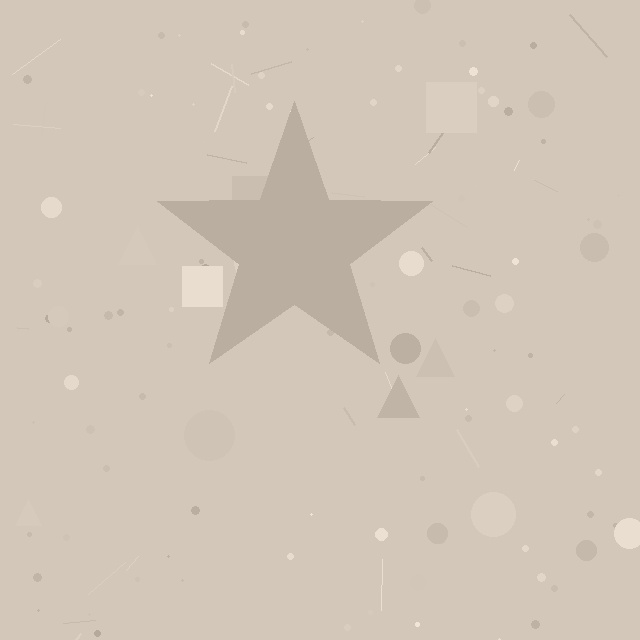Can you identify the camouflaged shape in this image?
The camouflaged shape is a star.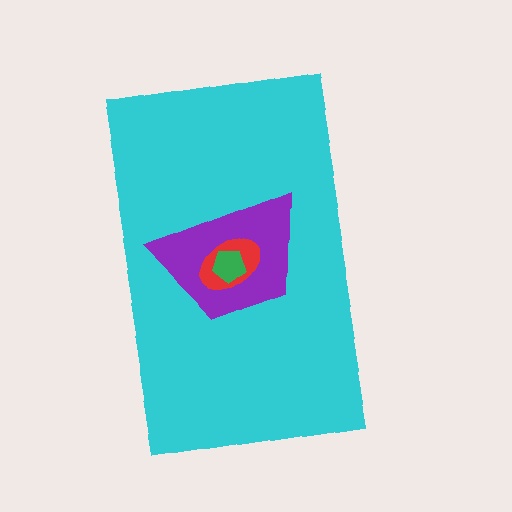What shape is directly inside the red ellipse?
The green pentagon.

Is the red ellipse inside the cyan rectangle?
Yes.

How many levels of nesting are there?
4.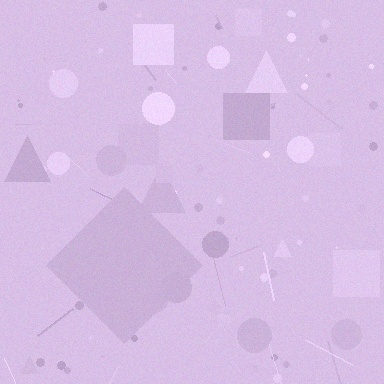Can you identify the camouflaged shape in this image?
The camouflaged shape is a diamond.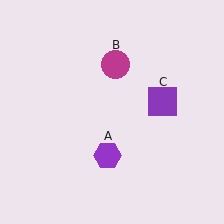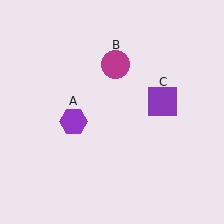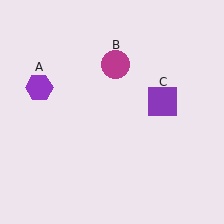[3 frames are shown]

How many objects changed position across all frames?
1 object changed position: purple hexagon (object A).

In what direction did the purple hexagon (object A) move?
The purple hexagon (object A) moved up and to the left.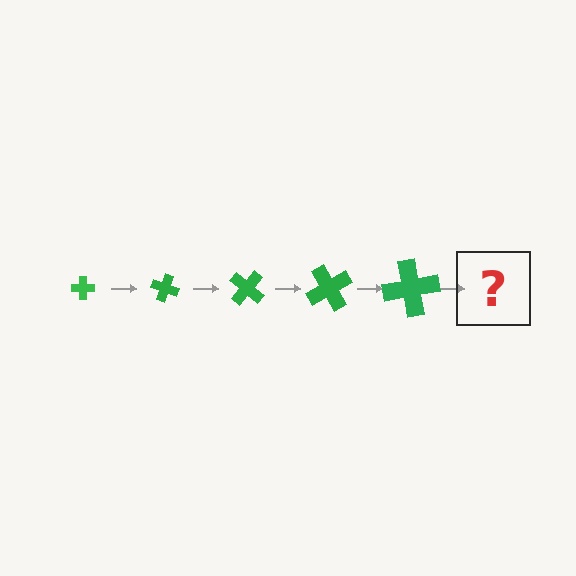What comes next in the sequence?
The next element should be a cross, larger than the previous one and rotated 100 degrees from the start.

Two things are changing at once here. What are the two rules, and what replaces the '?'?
The two rules are that the cross grows larger each step and it rotates 20 degrees each step. The '?' should be a cross, larger than the previous one and rotated 100 degrees from the start.